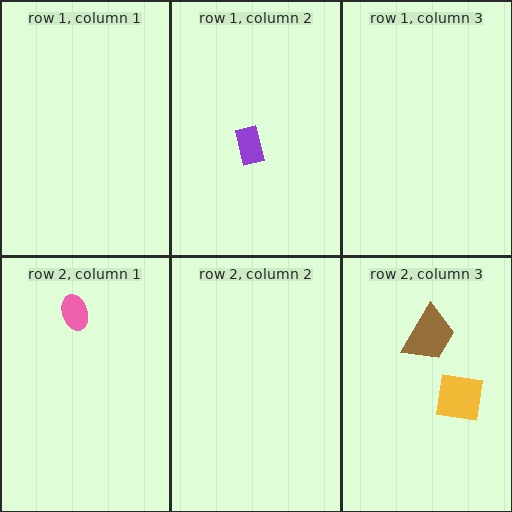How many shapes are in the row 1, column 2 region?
1.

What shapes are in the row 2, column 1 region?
The pink ellipse.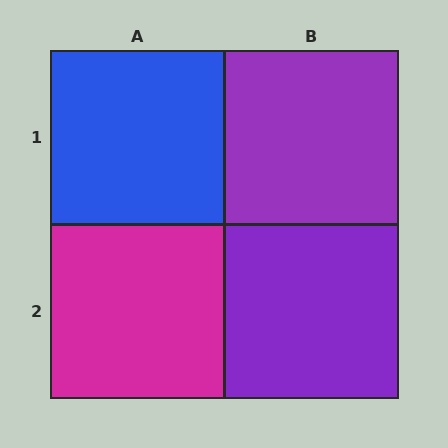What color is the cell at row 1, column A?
Blue.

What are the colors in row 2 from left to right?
Magenta, purple.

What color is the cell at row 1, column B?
Purple.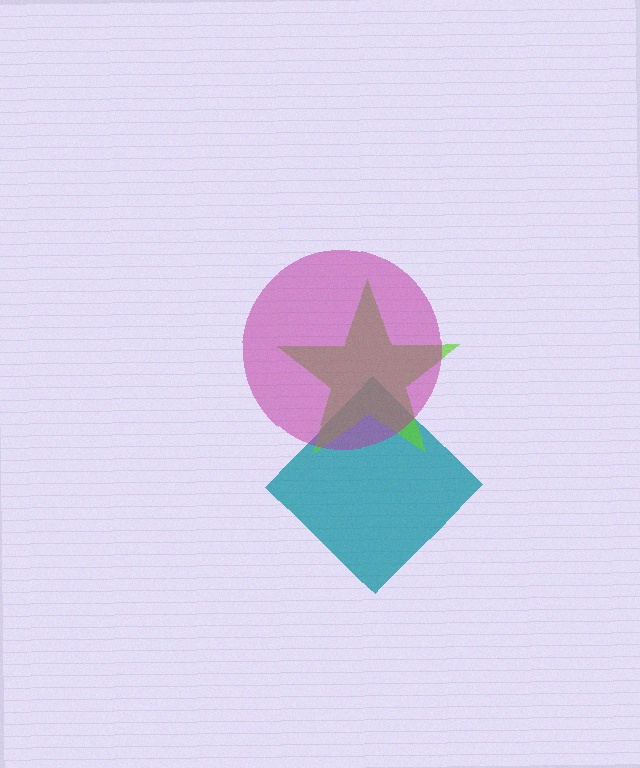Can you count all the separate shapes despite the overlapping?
Yes, there are 3 separate shapes.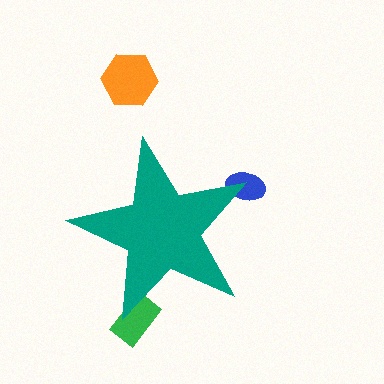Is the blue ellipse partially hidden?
Yes, the blue ellipse is partially hidden behind the teal star.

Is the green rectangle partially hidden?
Yes, the green rectangle is partially hidden behind the teal star.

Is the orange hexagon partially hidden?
No, the orange hexagon is fully visible.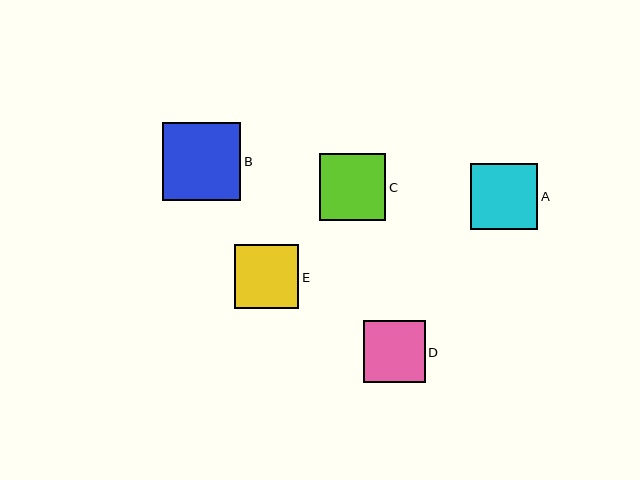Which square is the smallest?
Square D is the smallest with a size of approximately 62 pixels.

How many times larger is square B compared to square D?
Square B is approximately 1.3 times the size of square D.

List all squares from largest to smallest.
From largest to smallest: B, A, C, E, D.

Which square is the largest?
Square B is the largest with a size of approximately 78 pixels.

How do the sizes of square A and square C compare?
Square A and square C are approximately the same size.